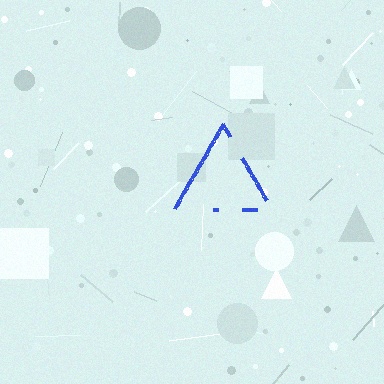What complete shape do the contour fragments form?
The contour fragments form a triangle.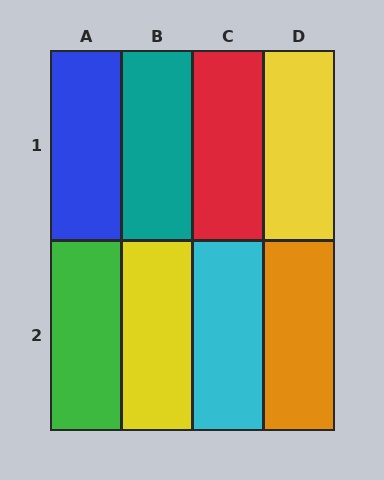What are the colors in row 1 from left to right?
Blue, teal, red, yellow.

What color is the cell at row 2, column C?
Cyan.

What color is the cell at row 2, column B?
Yellow.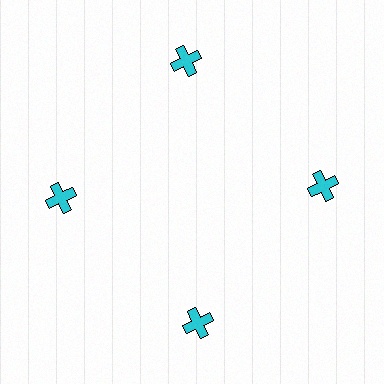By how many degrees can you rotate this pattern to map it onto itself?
The pattern maps onto itself every 90 degrees of rotation.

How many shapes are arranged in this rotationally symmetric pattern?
There are 4 shapes, arranged in 4 groups of 1.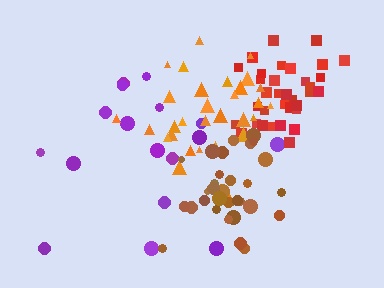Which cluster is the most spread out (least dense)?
Purple.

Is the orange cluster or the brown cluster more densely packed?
Brown.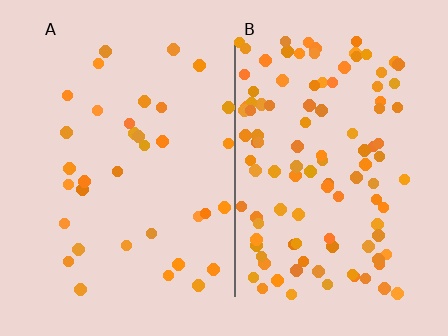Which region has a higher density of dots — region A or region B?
B (the right).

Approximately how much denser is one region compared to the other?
Approximately 3.2× — region B over region A.